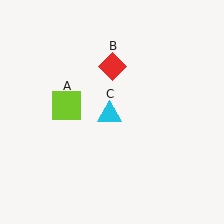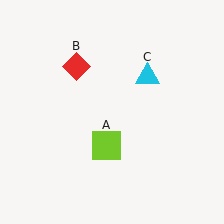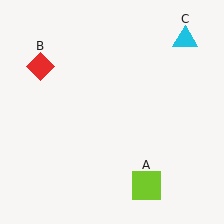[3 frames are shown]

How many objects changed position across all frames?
3 objects changed position: lime square (object A), red diamond (object B), cyan triangle (object C).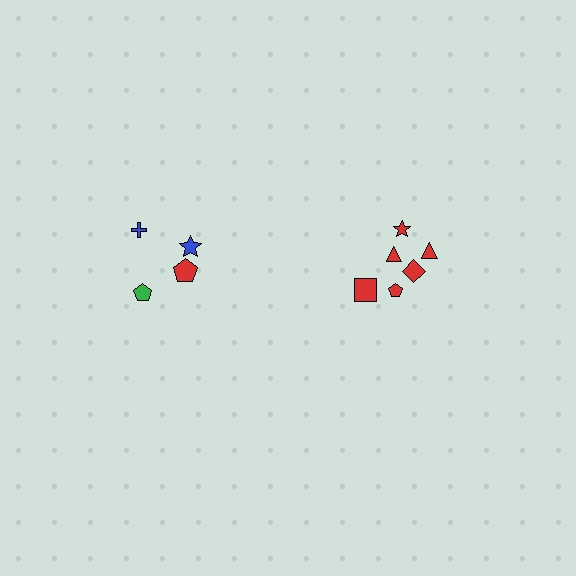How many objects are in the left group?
There are 4 objects.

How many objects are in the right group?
There are 6 objects.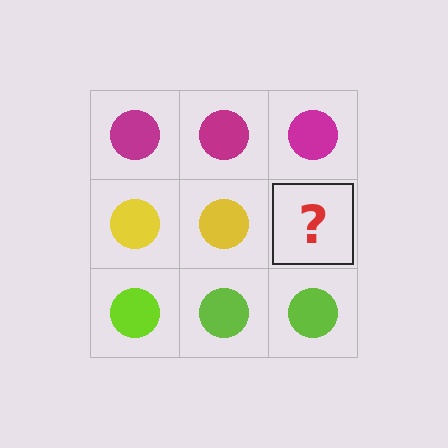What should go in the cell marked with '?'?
The missing cell should contain a yellow circle.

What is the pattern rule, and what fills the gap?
The rule is that each row has a consistent color. The gap should be filled with a yellow circle.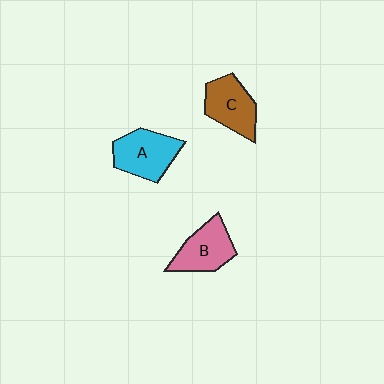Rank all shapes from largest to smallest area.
From largest to smallest: A (cyan), B (pink), C (brown).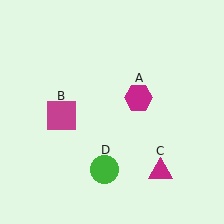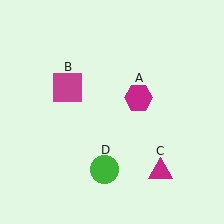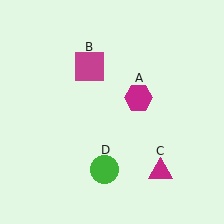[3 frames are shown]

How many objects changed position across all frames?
1 object changed position: magenta square (object B).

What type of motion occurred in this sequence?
The magenta square (object B) rotated clockwise around the center of the scene.